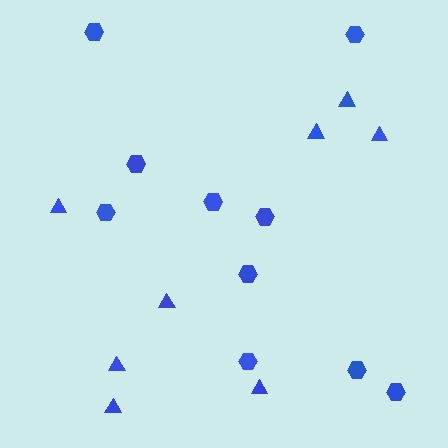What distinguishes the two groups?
There are 2 groups: one group of hexagons (10) and one group of triangles (8).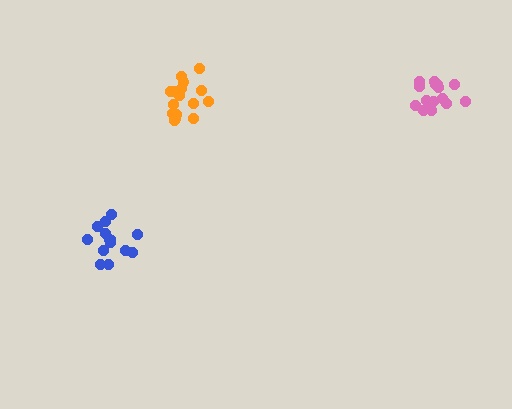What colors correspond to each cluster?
The clusters are colored: blue, orange, pink.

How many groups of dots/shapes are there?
There are 3 groups.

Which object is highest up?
The orange cluster is topmost.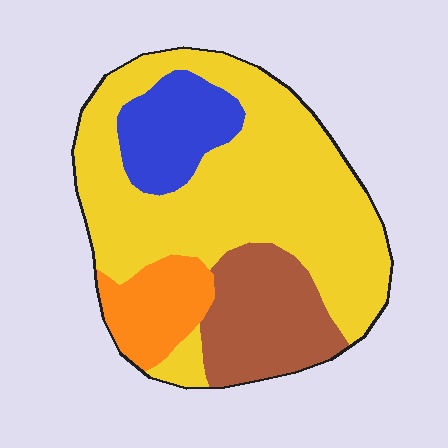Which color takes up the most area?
Yellow, at roughly 60%.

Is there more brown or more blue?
Brown.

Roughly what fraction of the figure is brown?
Brown covers 18% of the figure.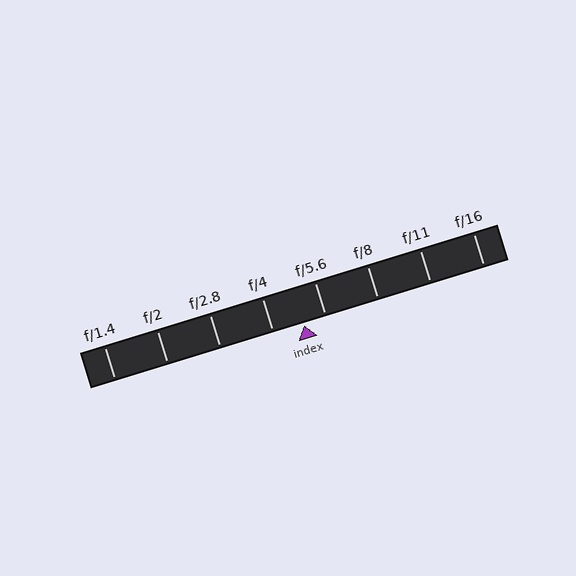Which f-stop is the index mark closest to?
The index mark is closest to f/5.6.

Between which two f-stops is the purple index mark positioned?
The index mark is between f/4 and f/5.6.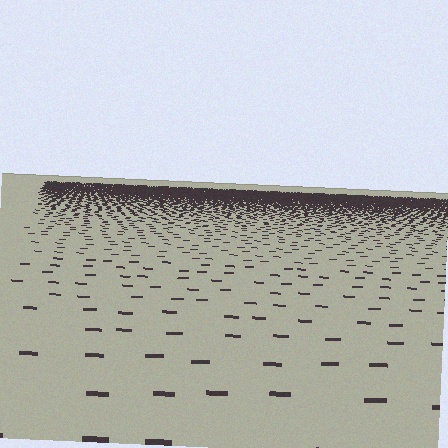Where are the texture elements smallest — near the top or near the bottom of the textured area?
Near the top.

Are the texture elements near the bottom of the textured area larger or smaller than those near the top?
Larger. Near the bottom, elements are closer to the viewer and appear at a bigger on-screen size.